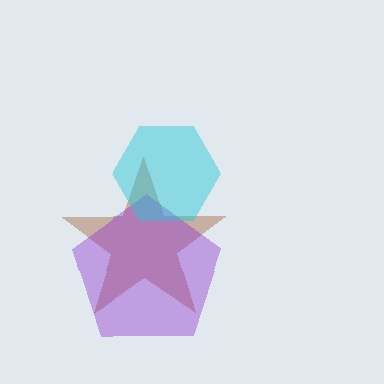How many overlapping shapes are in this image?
There are 3 overlapping shapes in the image.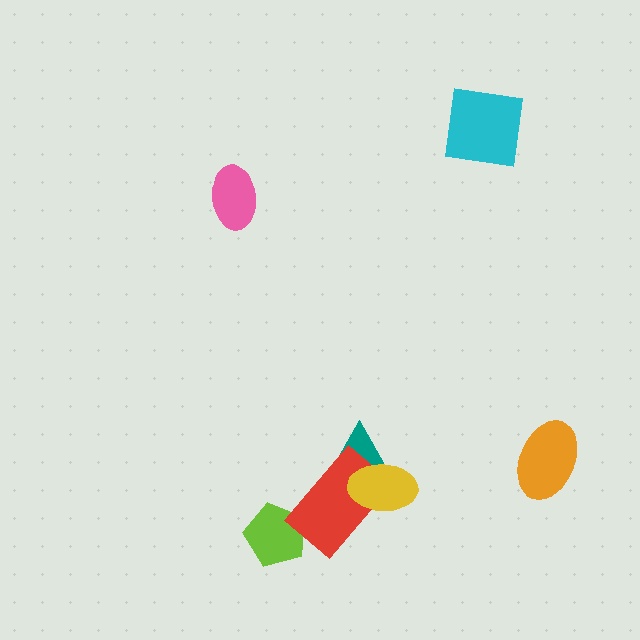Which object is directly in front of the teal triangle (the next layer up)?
The red rectangle is directly in front of the teal triangle.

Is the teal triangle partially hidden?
Yes, it is partially covered by another shape.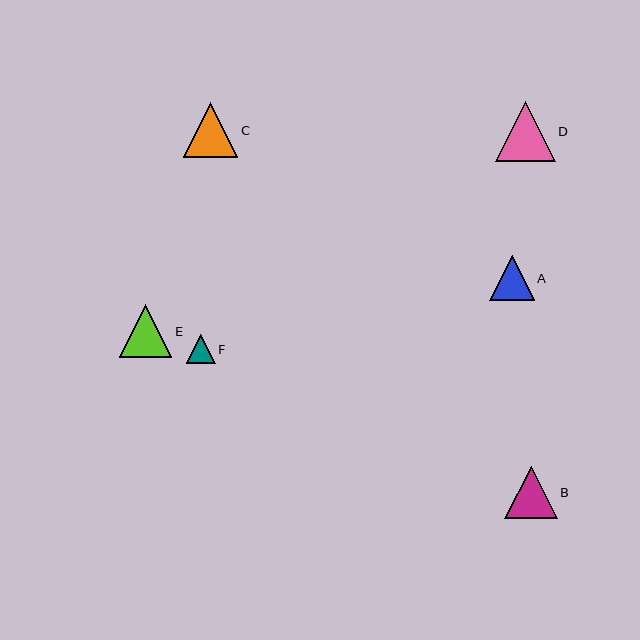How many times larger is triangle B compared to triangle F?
Triangle B is approximately 1.8 times the size of triangle F.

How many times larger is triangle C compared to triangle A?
Triangle C is approximately 1.2 times the size of triangle A.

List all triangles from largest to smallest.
From largest to smallest: D, C, E, B, A, F.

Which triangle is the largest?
Triangle D is the largest with a size of approximately 60 pixels.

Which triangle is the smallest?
Triangle F is the smallest with a size of approximately 29 pixels.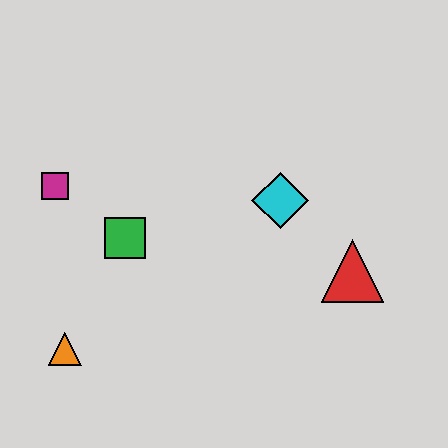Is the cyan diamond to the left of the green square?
No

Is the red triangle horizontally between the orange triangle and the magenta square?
No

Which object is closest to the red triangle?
The cyan diamond is closest to the red triangle.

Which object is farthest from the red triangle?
The magenta square is farthest from the red triangle.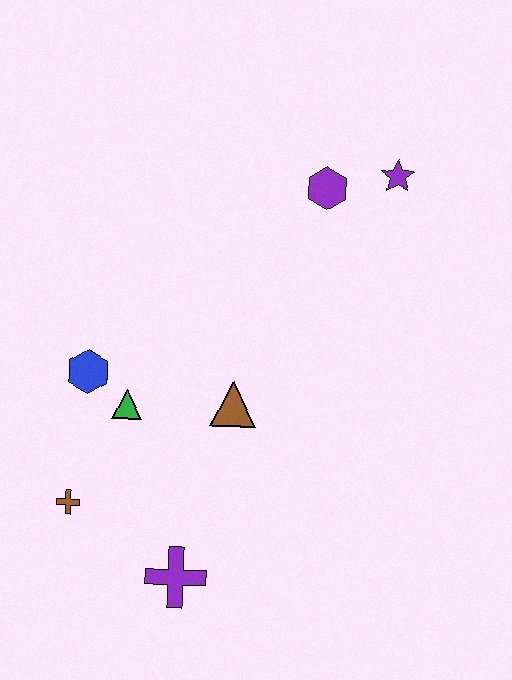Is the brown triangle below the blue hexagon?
Yes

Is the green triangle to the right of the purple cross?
No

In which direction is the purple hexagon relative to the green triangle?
The purple hexagon is above the green triangle.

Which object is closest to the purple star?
The purple hexagon is closest to the purple star.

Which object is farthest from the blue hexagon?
The purple star is farthest from the blue hexagon.